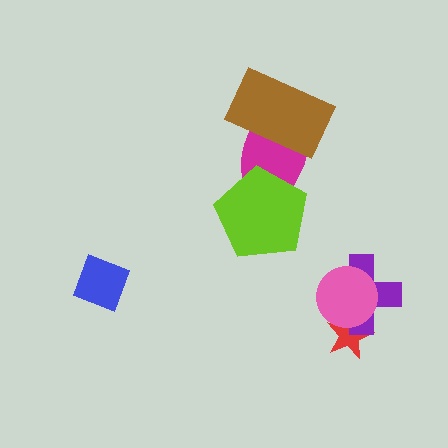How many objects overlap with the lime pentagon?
1 object overlaps with the lime pentagon.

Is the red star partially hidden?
Yes, it is partially covered by another shape.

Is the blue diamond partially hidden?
No, no other shape covers it.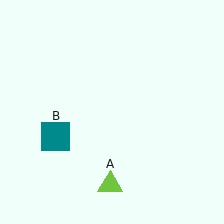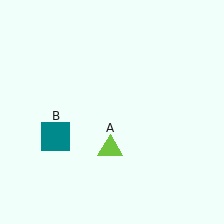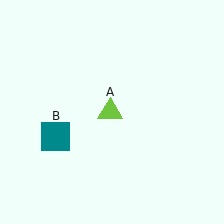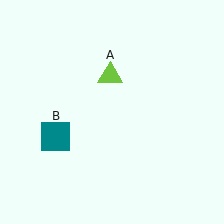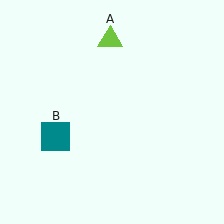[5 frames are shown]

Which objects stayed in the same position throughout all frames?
Teal square (object B) remained stationary.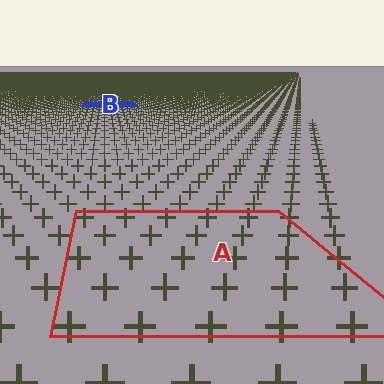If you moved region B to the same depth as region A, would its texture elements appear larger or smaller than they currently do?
They would appear larger. At a closer depth, the same texture elements are projected at a bigger on-screen size.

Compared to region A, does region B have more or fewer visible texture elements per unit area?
Region B has more texture elements per unit area — they are packed more densely because it is farther away.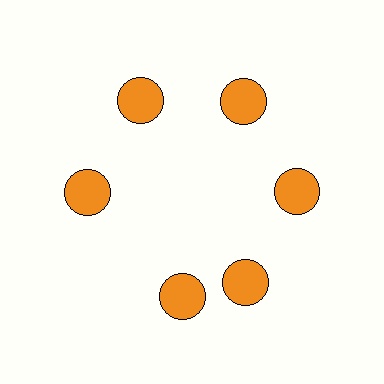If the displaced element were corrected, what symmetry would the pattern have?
It would have 6-fold rotational symmetry — the pattern would map onto itself every 60 degrees.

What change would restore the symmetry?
The symmetry would be restored by rotating it back into even spacing with its neighbors so that all 6 circles sit at equal angles and equal distance from the center.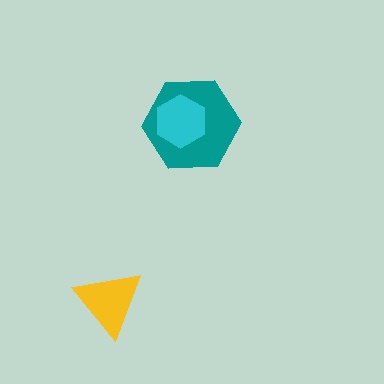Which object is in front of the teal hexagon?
The cyan hexagon is in front of the teal hexagon.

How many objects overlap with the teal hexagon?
1 object overlaps with the teal hexagon.